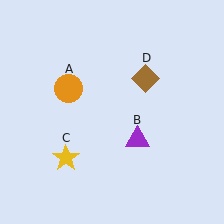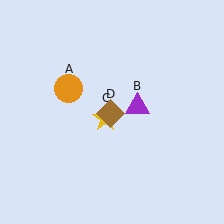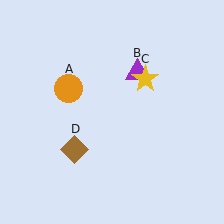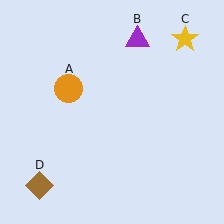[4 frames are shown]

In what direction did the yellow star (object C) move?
The yellow star (object C) moved up and to the right.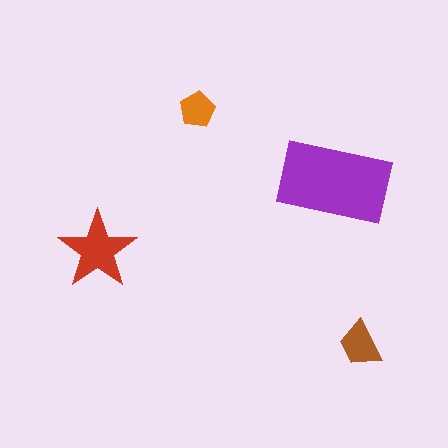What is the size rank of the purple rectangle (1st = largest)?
1st.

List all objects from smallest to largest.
The orange pentagon, the brown trapezoid, the red star, the purple rectangle.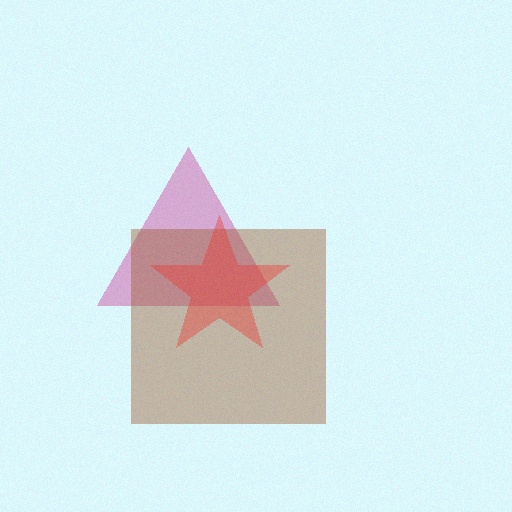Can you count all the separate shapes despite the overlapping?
Yes, there are 3 separate shapes.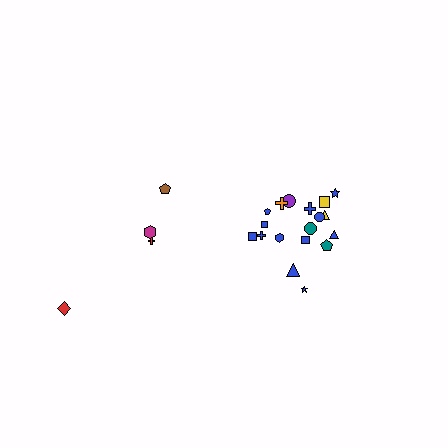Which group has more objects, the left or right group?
The right group.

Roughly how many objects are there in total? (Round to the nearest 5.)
Roughly 20 objects in total.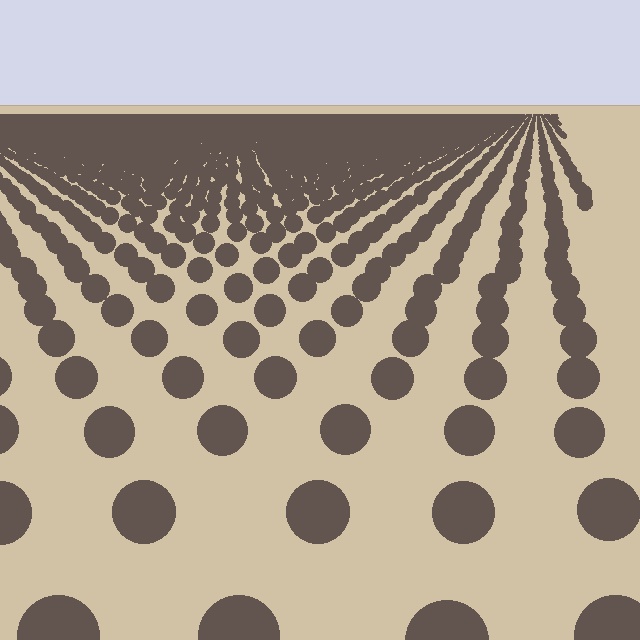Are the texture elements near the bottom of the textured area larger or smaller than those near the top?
Larger. Near the bottom, elements are closer to the viewer and appear at a bigger on-screen size.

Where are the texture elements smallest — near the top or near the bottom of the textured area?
Near the top.